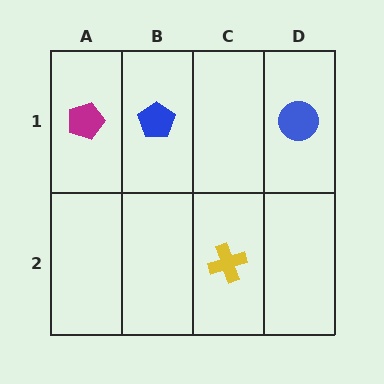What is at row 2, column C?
A yellow cross.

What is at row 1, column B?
A blue pentagon.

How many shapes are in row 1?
3 shapes.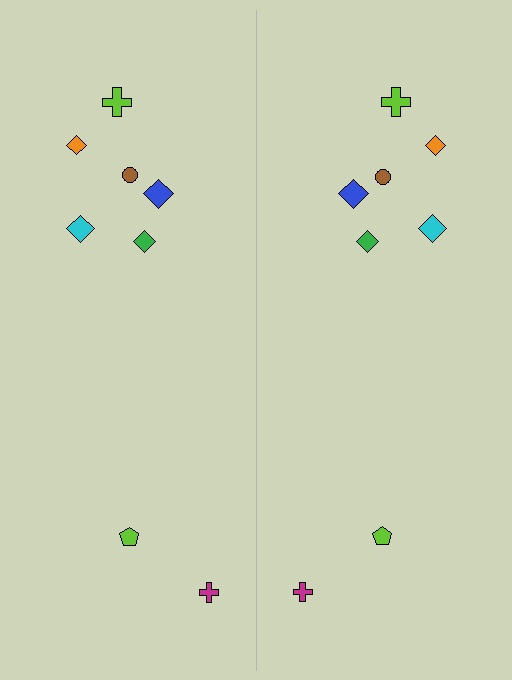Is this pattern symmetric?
Yes, this pattern has bilateral (reflection) symmetry.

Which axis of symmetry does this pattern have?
The pattern has a vertical axis of symmetry running through the center of the image.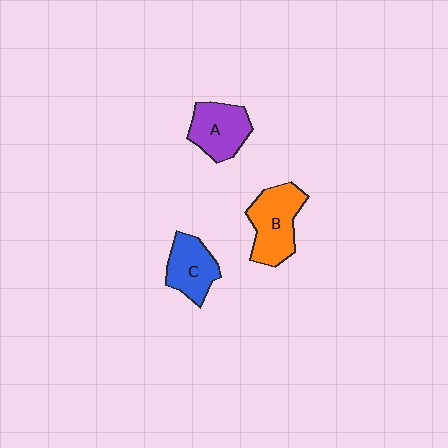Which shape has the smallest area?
Shape C (blue).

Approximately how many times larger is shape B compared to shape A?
Approximately 1.2 times.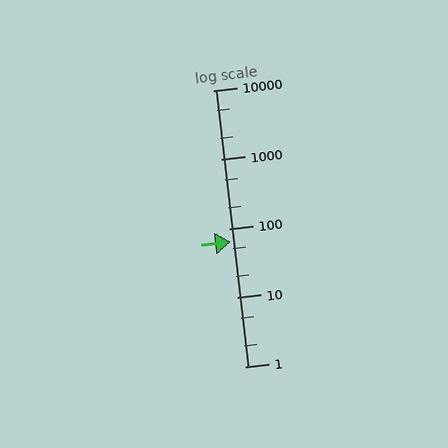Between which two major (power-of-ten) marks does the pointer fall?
The pointer is between 10 and 100.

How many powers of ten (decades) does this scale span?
The scale spans 4 decades, from 1 to 10000.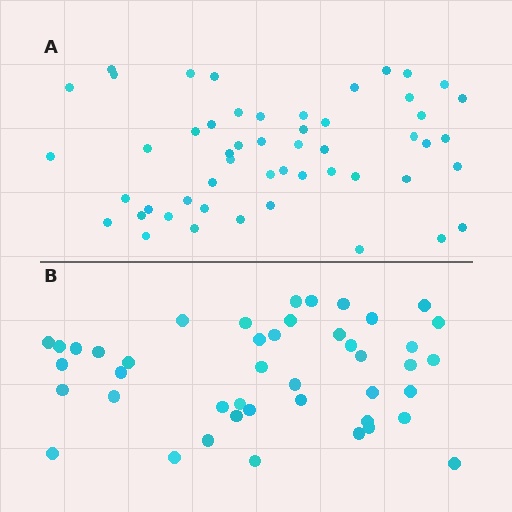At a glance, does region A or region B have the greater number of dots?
Region A (the top region) has more dots.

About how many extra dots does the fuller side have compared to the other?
Region A has roughly 8 or so more dots than region B.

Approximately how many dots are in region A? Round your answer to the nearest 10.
About 50 dots. (The exact count is 52, which rounds to 50.)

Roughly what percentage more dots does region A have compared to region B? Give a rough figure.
About 20% more.